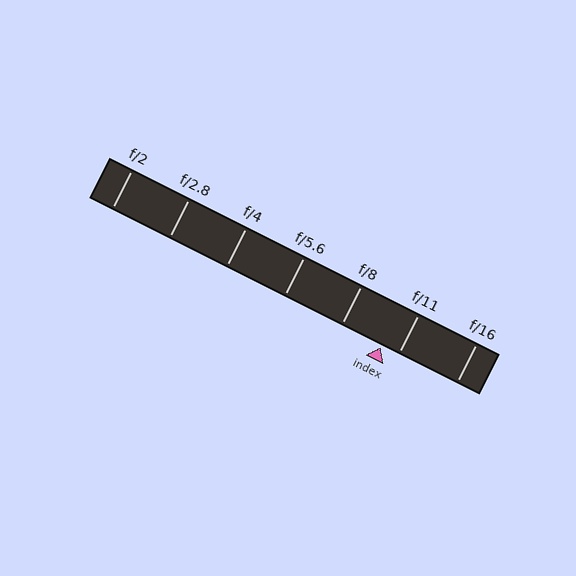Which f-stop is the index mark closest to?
The index mark is closest to f/11.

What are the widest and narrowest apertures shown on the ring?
The widest aperture shown is f/2 and the narrowest is f/16.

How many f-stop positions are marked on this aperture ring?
There are 7 f-stop positions marked.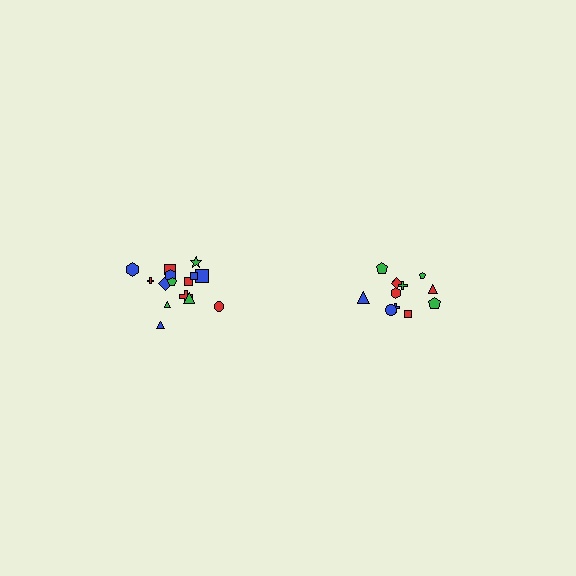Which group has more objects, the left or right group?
The left group.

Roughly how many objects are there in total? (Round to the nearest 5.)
Roughly 25 objects in total.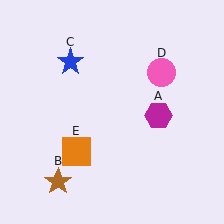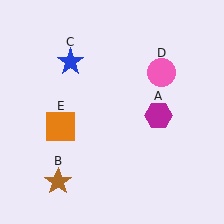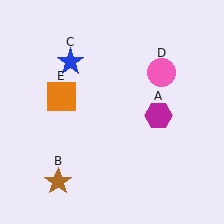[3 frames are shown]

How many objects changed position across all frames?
1 object changed position: orange square (object E).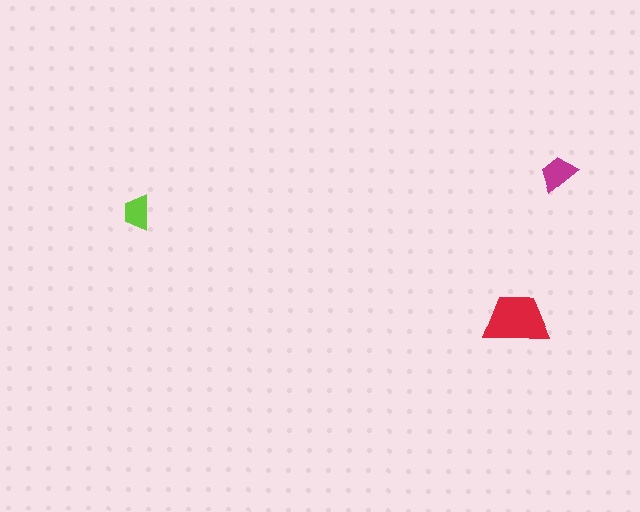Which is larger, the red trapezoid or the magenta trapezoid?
The red one.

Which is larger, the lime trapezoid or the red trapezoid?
The red one.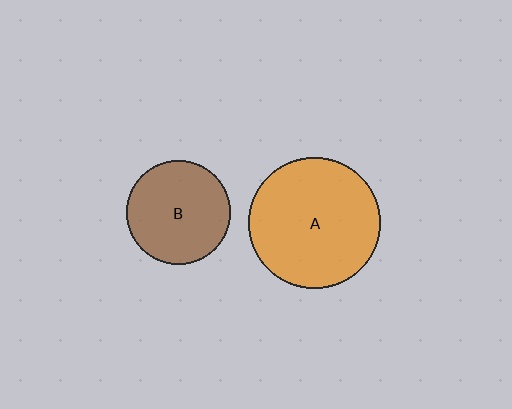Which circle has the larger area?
Circle A (orange).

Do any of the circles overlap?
No, none of the circles overlap.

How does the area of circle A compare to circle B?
Approximately 1.6 times.